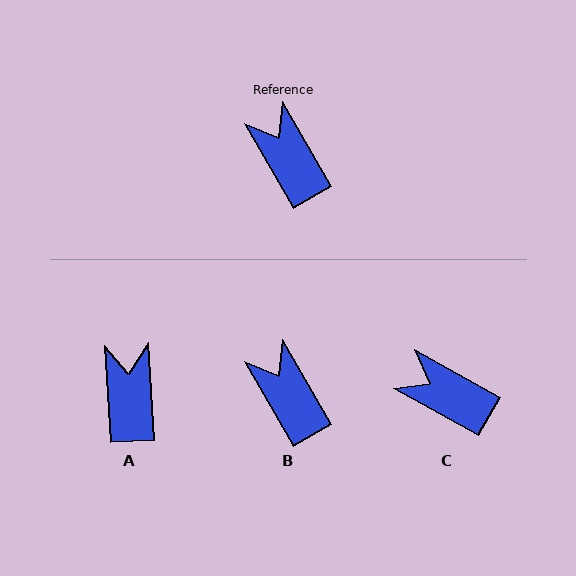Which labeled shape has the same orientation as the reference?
B.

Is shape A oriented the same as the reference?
No, it is off by about 26 degrees.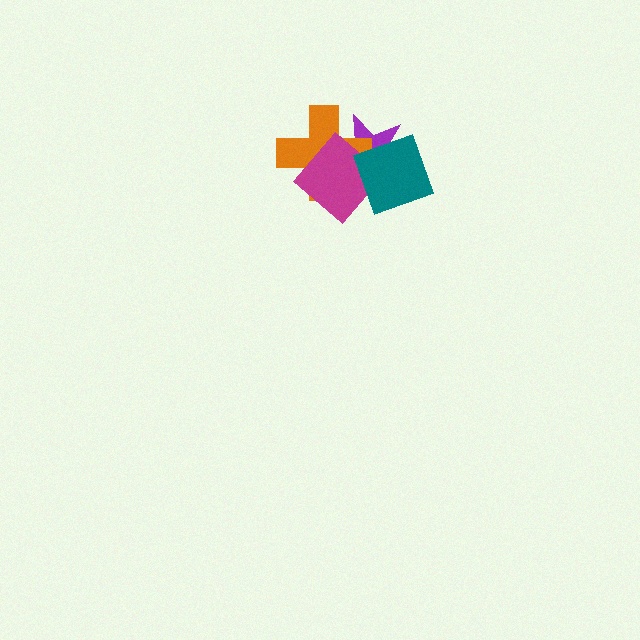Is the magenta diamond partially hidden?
Yes, it is partially covered by another shape.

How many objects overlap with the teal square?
2 objects overlap with the teal square.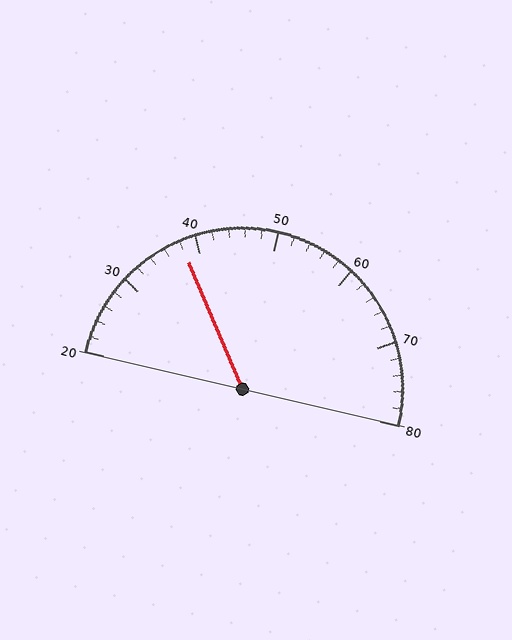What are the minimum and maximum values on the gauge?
The gauge ranges from 20 to 80.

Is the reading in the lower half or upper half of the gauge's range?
The reading is in the lower half of the range (20 to 80).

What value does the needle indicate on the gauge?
The needle indicates approximately 38.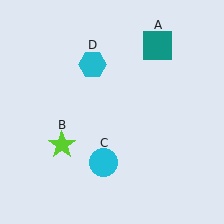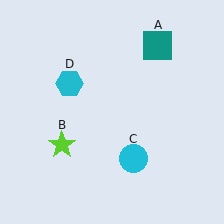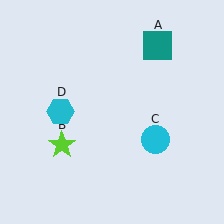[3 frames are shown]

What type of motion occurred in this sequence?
The cyan circle (object C), cyan hexagon (object D) rotated counterclockwise around the center of the scene.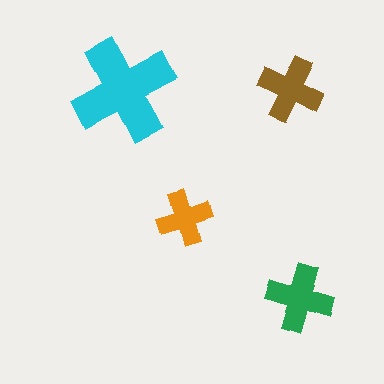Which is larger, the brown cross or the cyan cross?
The cyan one.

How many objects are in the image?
There are 4 objects in the image.